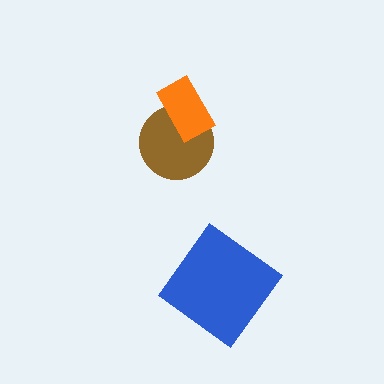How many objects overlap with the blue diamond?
0 objects overlap with the blue diamond.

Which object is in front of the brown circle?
The orange rectangle is in front of the brown circle.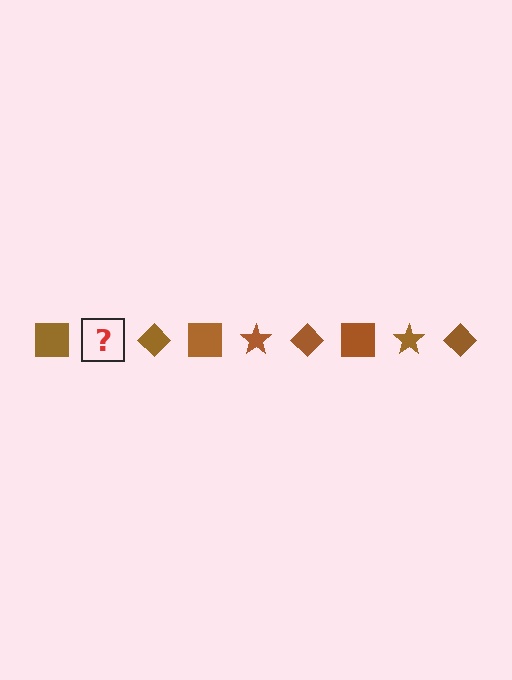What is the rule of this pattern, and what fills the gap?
The rule is that the pattern cycles through square, star, diamond shapes in brown. The gap should be filled with a brown star.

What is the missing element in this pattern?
The missing element is a brown star.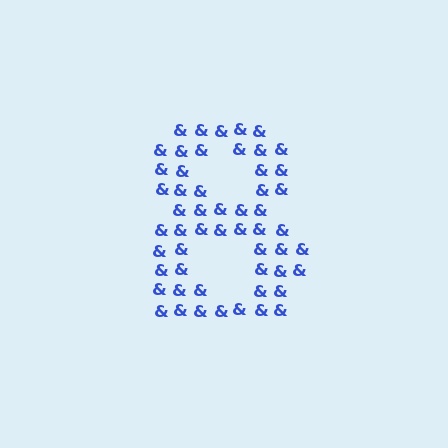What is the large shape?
The large shape is the digit 8.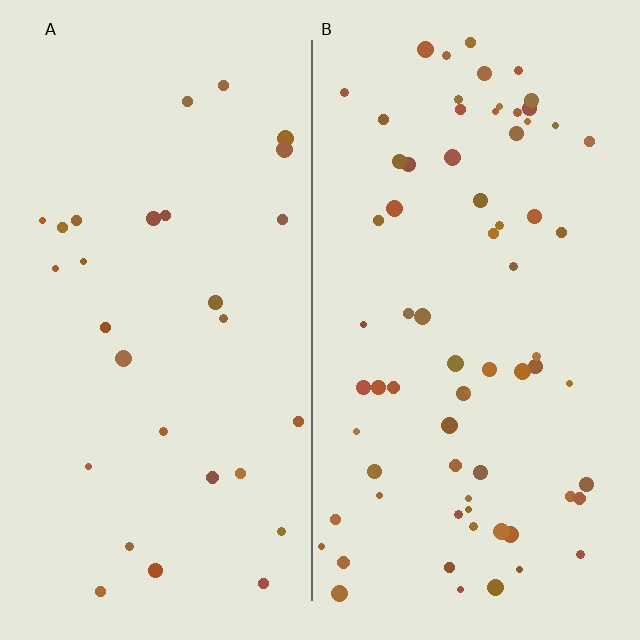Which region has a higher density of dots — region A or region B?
B (the right).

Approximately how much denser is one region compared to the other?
Approximately 2.5× — region B over region A.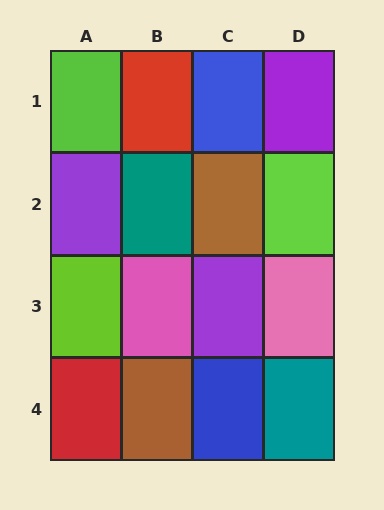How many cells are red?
2 cells are red.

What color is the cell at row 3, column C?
Purple.